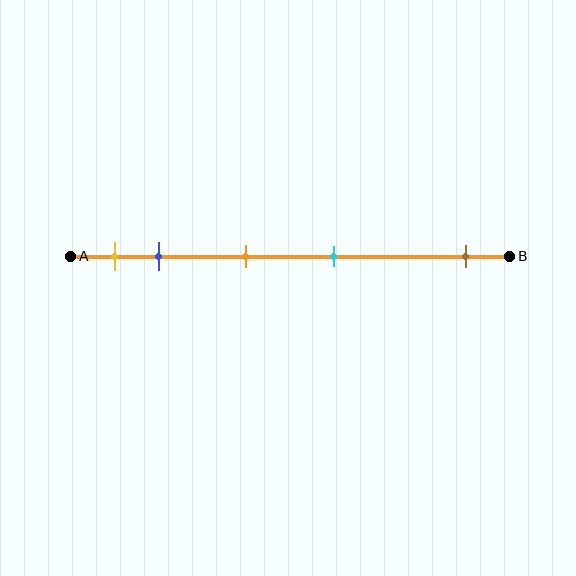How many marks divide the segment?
There are 5 marks dividing the segment.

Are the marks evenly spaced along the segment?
No, the marks are not evenly spaced.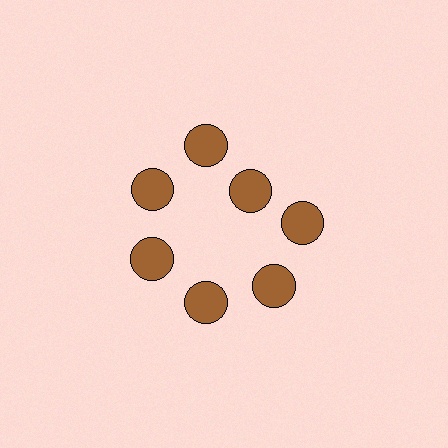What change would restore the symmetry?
The symmetry would be restored by moving it outward, back onto the ring so that all 7 circles sit at equal angles and equal distance from the center.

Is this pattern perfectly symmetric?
No. The 7 brown circles are arranged in a ring, but one element near the 1 o'clock position is pulled inward toward the center, breaking the 7-fold rotational symmetry.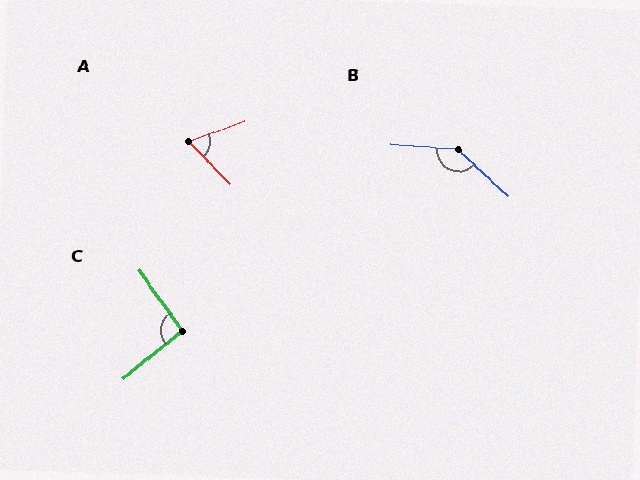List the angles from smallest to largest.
A (65°), C (93°), B (140°).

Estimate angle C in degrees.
Approximately 93 degrees.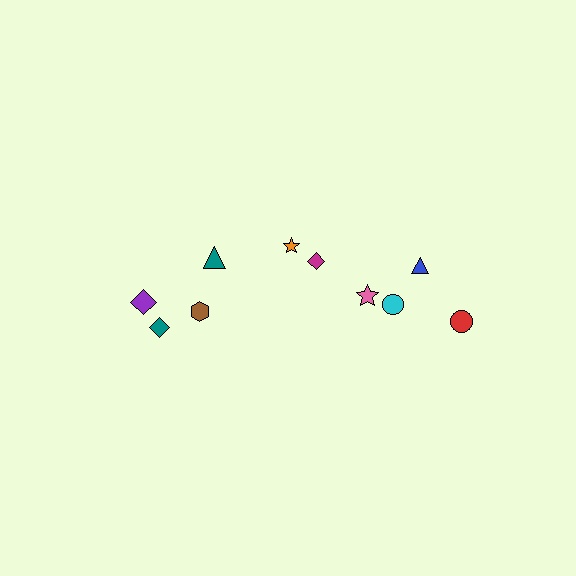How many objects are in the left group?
There are 4 objects.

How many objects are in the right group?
There are 6 objects.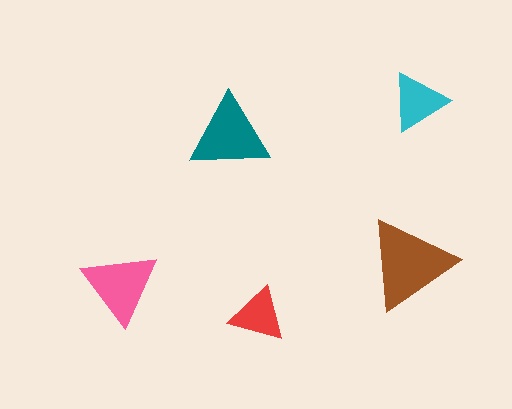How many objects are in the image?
There are 5 objects in the image.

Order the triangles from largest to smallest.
the brown one, the teal one, the pink one, the cyan one, the red one.